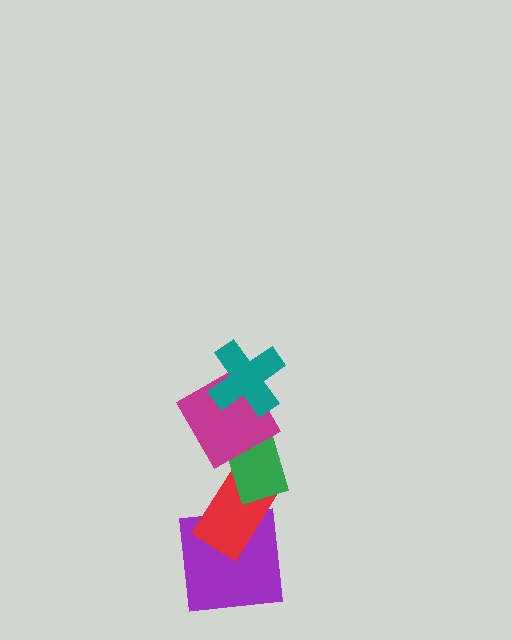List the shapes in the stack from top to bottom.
From top to bottom: the teal cross, the magenta square, the green rectangle, the red rectangle, the purple square.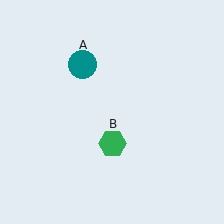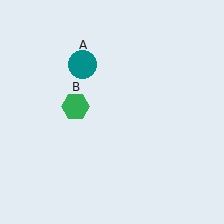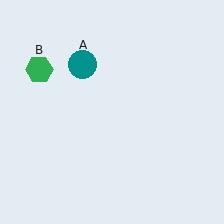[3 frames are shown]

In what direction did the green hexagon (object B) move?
The green hexagon (object B) moved up and to the left.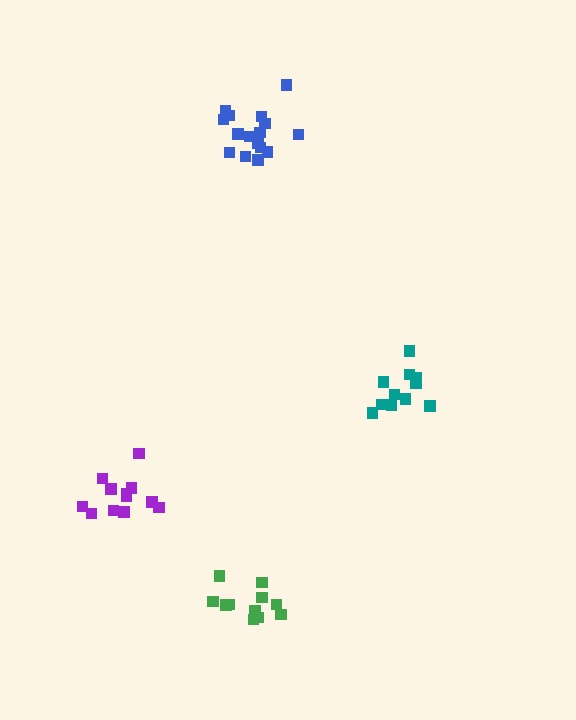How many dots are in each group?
Group 1: 11 dots, Group 2: 16 dots, Group 3: 11 dots, Group 4: 12 dots (50 total).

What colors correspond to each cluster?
The clusters are colored: teal, blue, green, purple.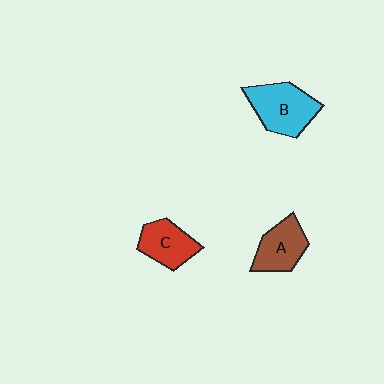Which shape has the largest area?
Shape B (cyan).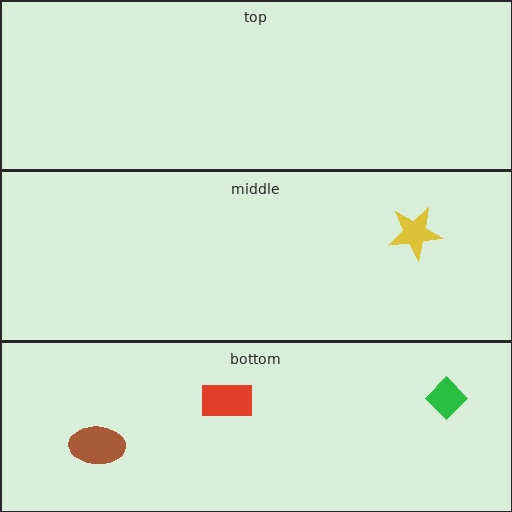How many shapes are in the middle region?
1.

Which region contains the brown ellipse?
The bottom region.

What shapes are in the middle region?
The yellow star.